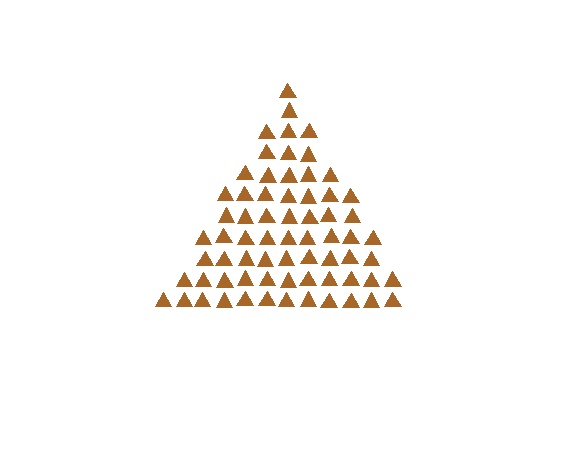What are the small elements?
The small elements are triangles.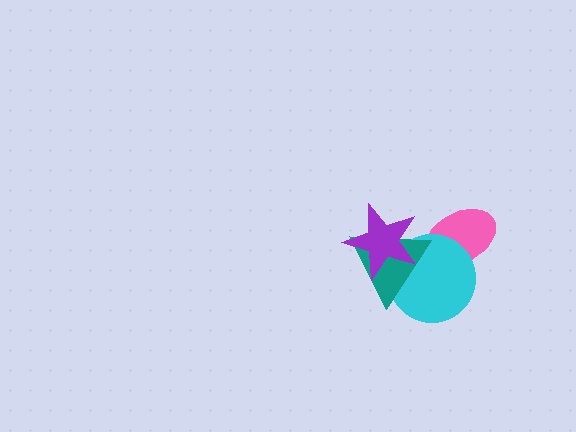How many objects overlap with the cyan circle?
3 objects overlap with the cyan circle.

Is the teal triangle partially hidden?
Yes, it is partially covered by another shape.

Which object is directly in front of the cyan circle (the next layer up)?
The teal triangle is directly in front of the cyan circle.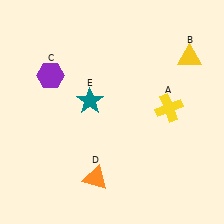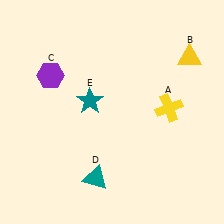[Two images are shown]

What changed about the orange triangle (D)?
In Image 1, D is orange. In Image 2, it changed to teal.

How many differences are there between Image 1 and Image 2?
There is 1 difference between the two images.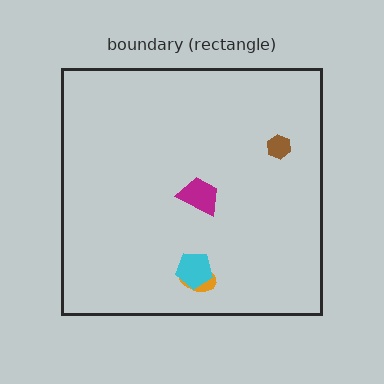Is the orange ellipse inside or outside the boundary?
Inside.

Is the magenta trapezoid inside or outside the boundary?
Inside.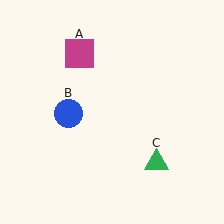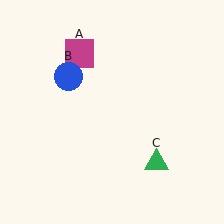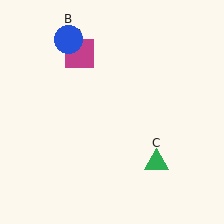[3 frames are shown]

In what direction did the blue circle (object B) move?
The blue circle (object B) moved up.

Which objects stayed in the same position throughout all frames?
Magenta square (object A) and green triangle (object C) remained stationary.